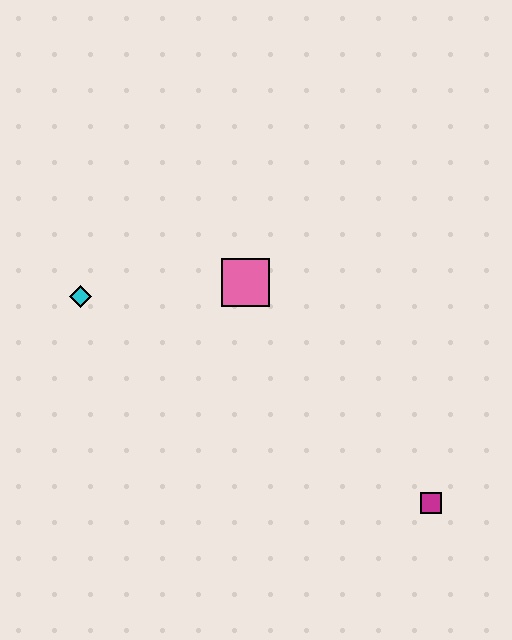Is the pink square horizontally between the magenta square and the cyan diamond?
Yes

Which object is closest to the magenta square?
The pink square is closest to the magenta square.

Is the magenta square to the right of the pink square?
Yes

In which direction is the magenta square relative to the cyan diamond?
The magenta square is to the right of the cyan diamond.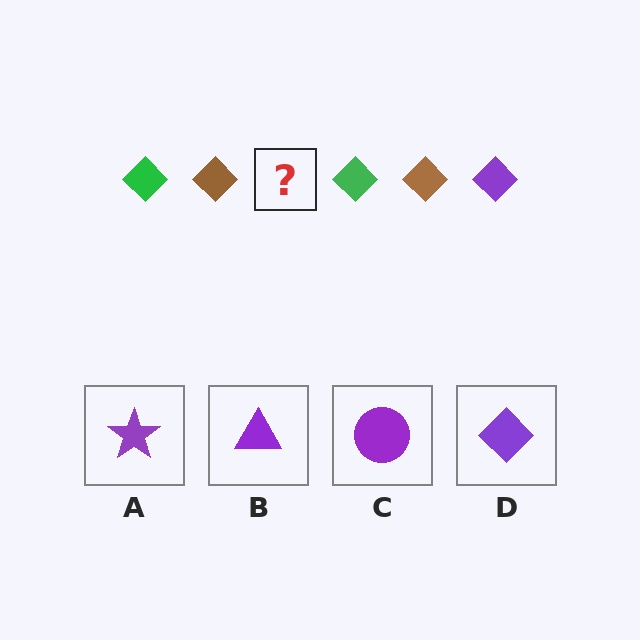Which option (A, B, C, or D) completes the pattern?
D.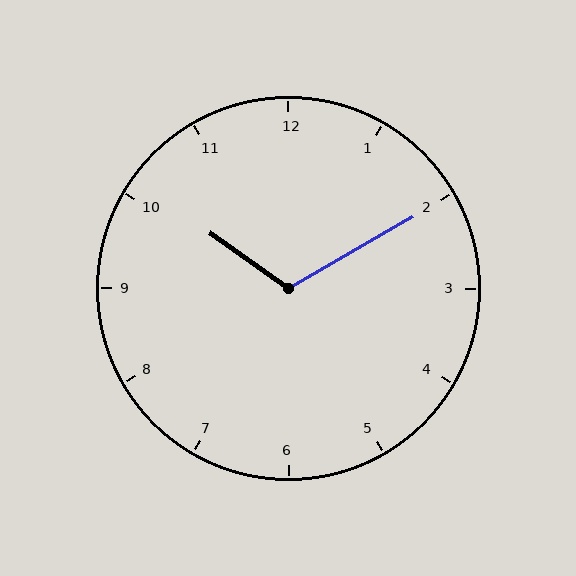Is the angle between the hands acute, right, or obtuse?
It is obtuse.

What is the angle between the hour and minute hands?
Approximately 115 degrees.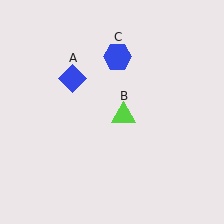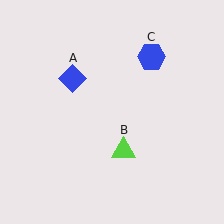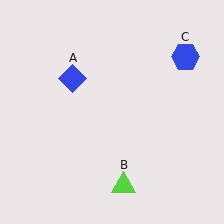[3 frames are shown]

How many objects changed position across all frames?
2 objects changed position: lime triangle (object B), blue hexagon (object C).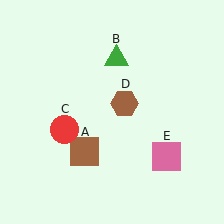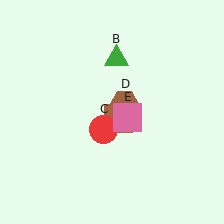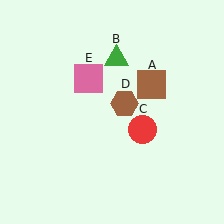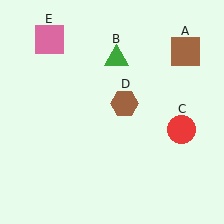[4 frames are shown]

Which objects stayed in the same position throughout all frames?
Green triangle (object B) and brown hexagon (object D) remained stationary.